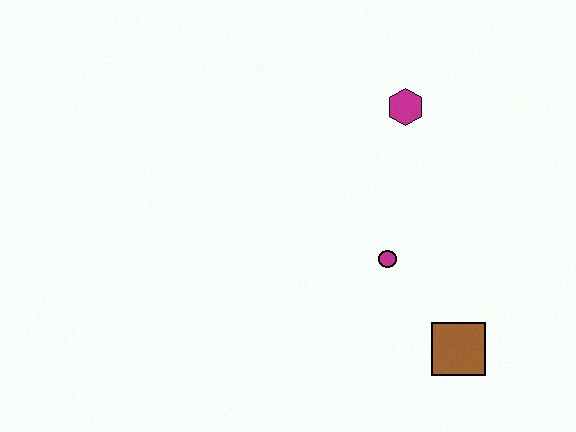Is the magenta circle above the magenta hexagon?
No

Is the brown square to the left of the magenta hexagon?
No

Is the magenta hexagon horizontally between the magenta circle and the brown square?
Yes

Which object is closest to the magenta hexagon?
The magenta circle is closest to the magenta hexagon.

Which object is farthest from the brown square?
The magenta hexagon is farthest from the brown square.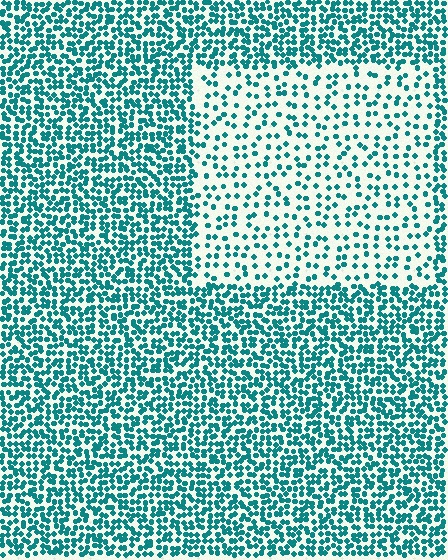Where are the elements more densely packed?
The elements are more densely packed outside the rectangle boundary.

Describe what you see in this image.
The image contains small teal elements arranged at two different densities. A rectangle-shaped region is visible where the elements are less densely packed than the surrounding area.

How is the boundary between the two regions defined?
The boundary is defined by a change in element density (approximately 2.4x ratio). All elements are the same color, size, and shape.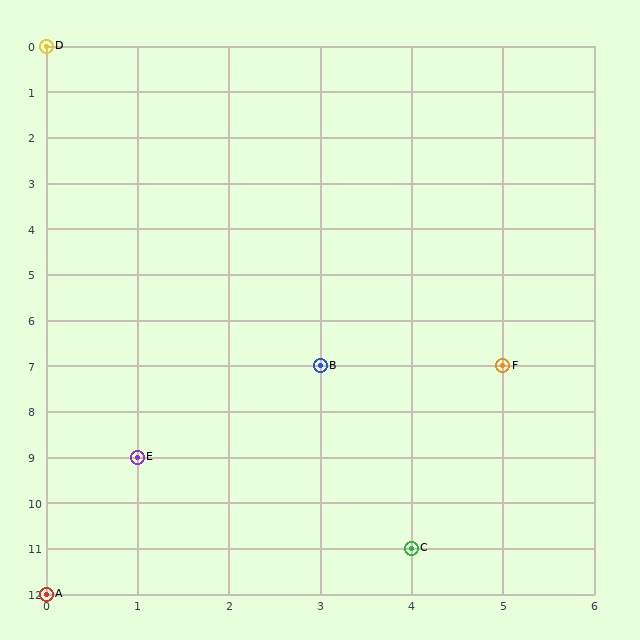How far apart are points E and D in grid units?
Points E and D are 1 column and 9 rows apart (about 9.1 grid units diagonally).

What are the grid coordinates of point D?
Point D is at grid coordinates (0, 0).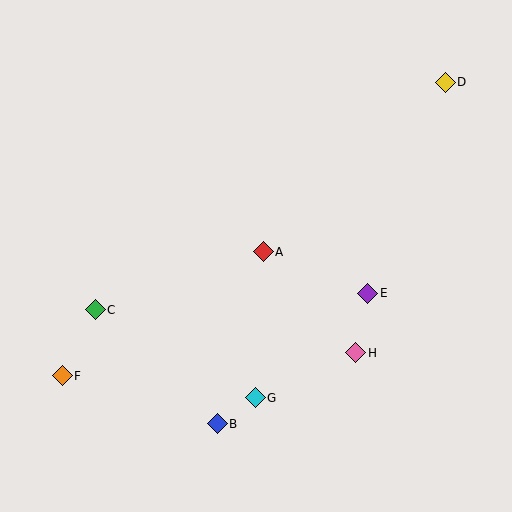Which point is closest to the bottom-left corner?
Point F is closest to the bottom-left corner.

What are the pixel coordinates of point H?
Point H is at (356, 353).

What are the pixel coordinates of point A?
Point A is at (263, 252).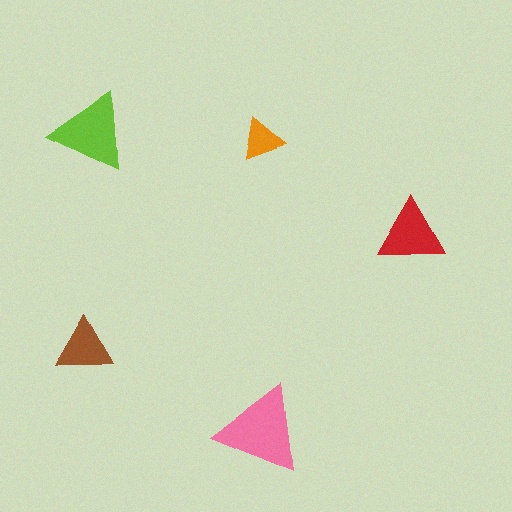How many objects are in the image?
There are 5 objects in the image.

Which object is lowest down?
The pink triangle is bottommost.